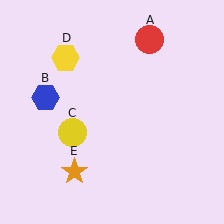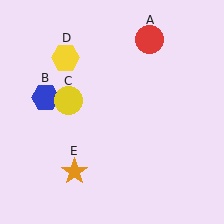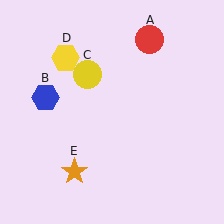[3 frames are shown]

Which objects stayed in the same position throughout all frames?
Red circle (object A) and blue hexagon (object B) and yellow hexagon (object D) and orange star (object E) remained stationary.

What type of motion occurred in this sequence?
The yellow circle (object C) rotated clockwise around the center of the scene.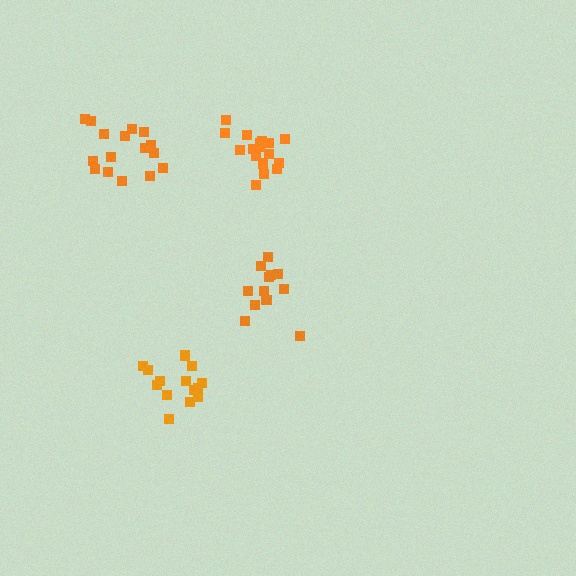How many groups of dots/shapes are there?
There are 4 groups.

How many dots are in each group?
Group 1: 14 dots, Group 2: 12 dots, Group 3: 17 dots, Group 4: 16 dots (59 total).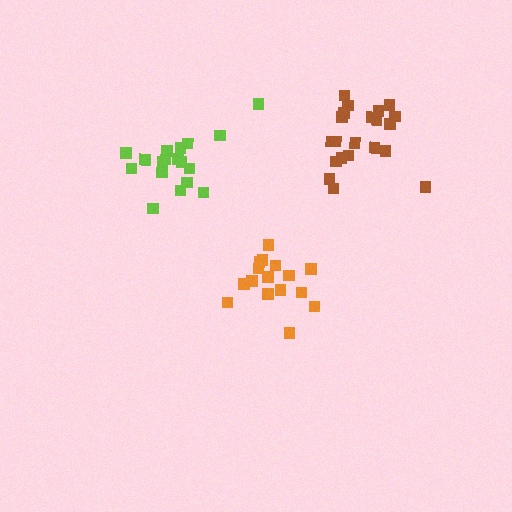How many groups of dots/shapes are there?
There are 3 groups.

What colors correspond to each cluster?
The clusters are colored: lime, orange, brown.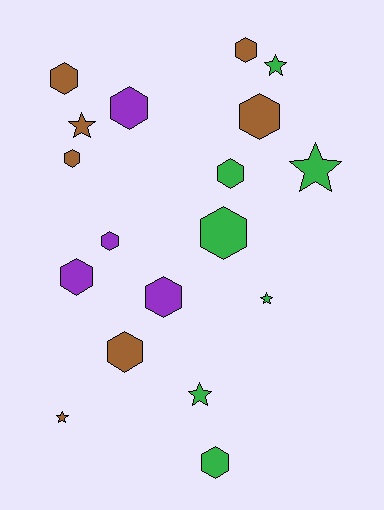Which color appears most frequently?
Brown, with 7 objects.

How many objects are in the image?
There are 18 objects.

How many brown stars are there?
There are 2 brown stars.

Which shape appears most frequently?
Hexagon, with 12 objects.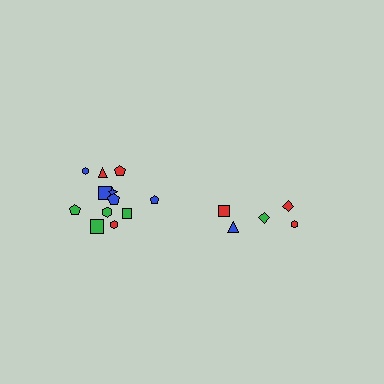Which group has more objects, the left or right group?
The left group.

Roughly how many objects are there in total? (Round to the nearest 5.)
Roughly 15 objects in total.